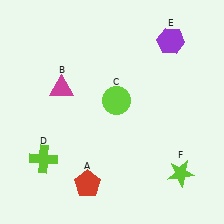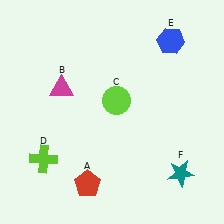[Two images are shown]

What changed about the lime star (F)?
In Image 1, F is lime. In Image 2, it changed to teal.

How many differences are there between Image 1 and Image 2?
There are 2 differences between the two images.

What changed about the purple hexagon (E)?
In Image 1, E is purple. In Image 2, it changed to blue.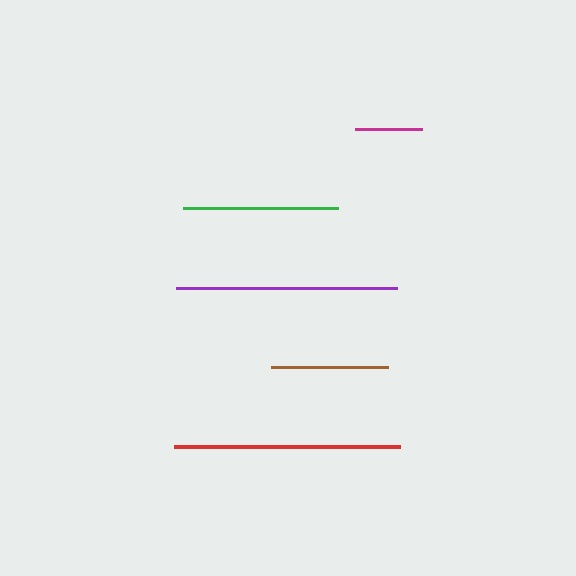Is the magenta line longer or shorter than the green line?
The green line is longer than the magenta line.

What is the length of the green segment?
The green segment is approximately 155 pixels long.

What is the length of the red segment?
The red segment is approximately 226 pixels long.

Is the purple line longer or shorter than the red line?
The red line is longer than the purple line.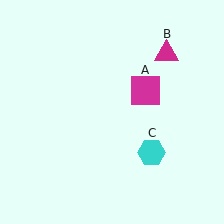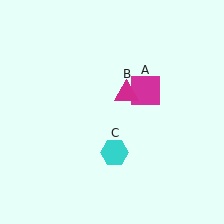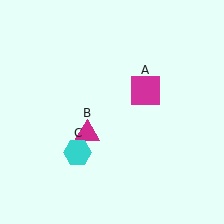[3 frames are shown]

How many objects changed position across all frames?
2 objects changed position: magenta triangle (object B), cyan hexagon (object C).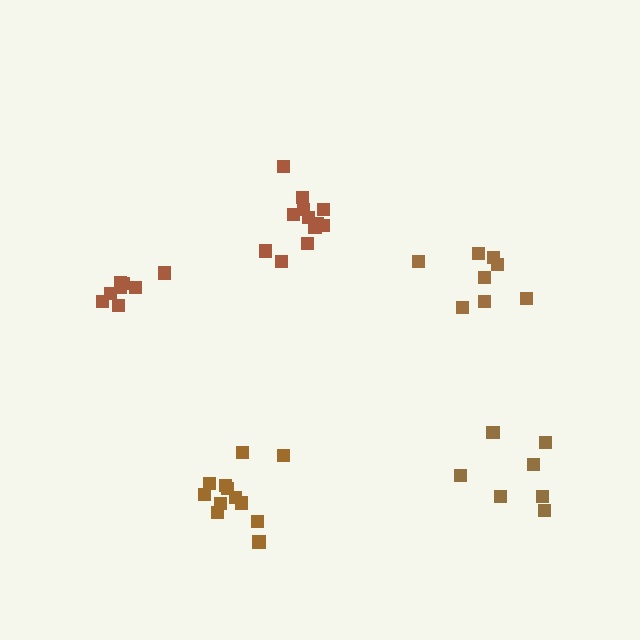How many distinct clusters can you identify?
There are 5 distinct clusters.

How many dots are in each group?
Group 1: 12 dots, Group 2: 7 dots, Group 3: 8 dots, Group 4: 12 dots, Group 5: 8 dots (47 total).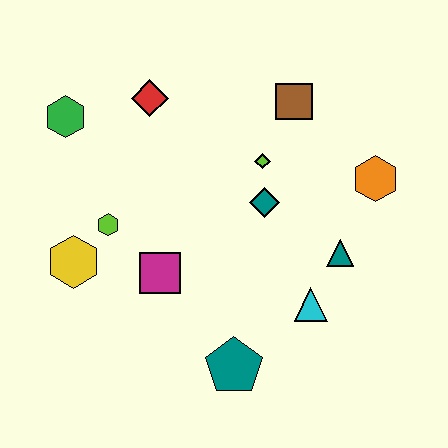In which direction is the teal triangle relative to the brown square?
The teal triangle is below the brown square.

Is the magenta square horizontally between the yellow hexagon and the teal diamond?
Yes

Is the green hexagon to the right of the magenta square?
No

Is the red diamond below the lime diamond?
No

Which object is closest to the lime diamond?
The teal diamond is closest to the lime diamond.